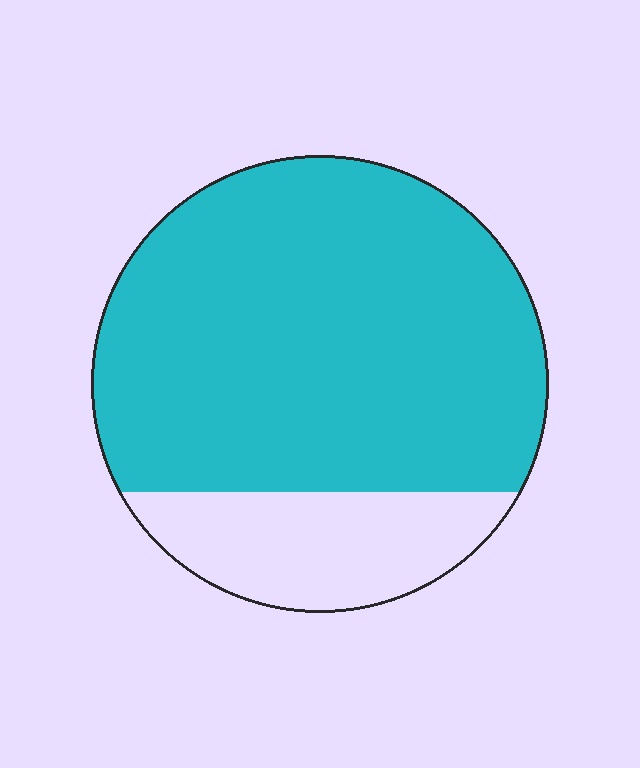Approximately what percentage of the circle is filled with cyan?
Approximately 80%.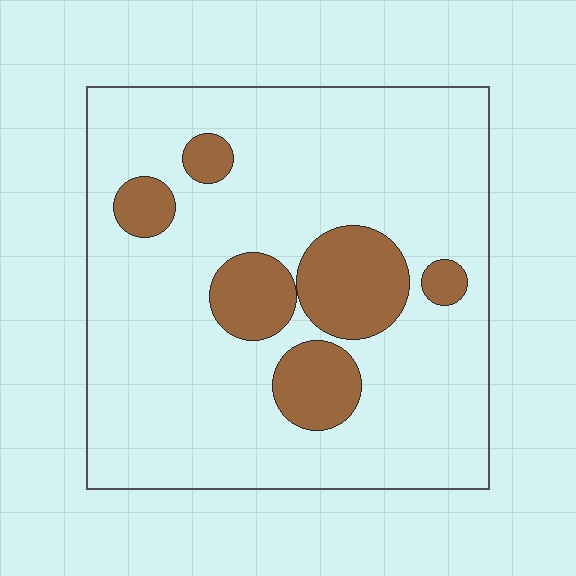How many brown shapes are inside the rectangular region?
6.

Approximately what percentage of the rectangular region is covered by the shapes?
Approximately 20%.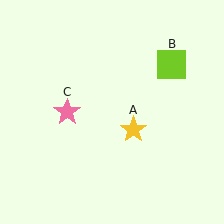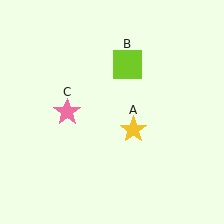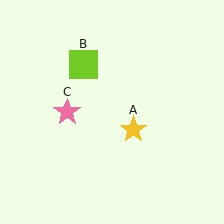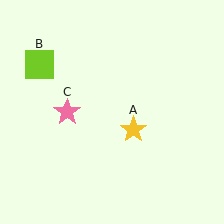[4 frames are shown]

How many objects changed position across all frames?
1 object changed position: lime square (object B).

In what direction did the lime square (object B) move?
The lime square (object B) moved left.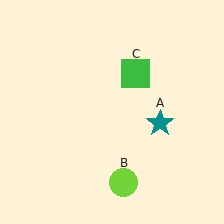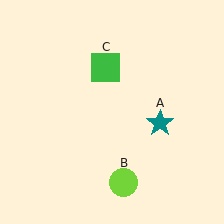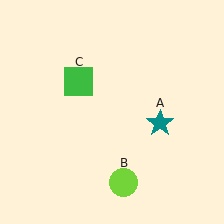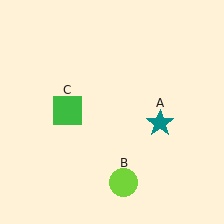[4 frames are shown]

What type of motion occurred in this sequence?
The green square (object C) rotated counterclockwise around the center of the scene.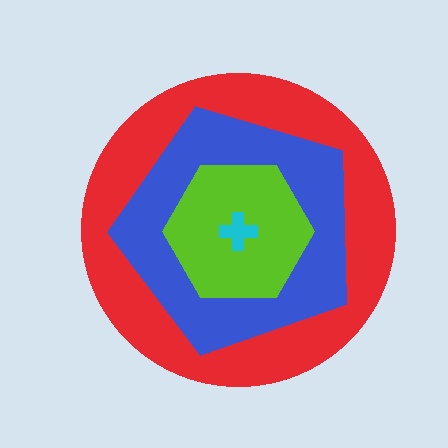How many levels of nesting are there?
4.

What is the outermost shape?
The red circle.